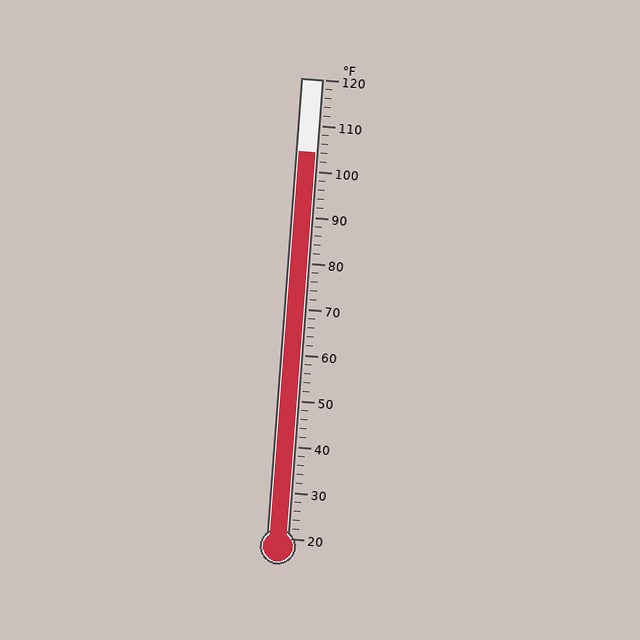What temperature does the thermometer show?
The thermometer shows approximately 104°F.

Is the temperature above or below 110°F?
The temperature is below 110°F.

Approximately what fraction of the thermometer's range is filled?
The thermometer is filled to approximately 85% of its range.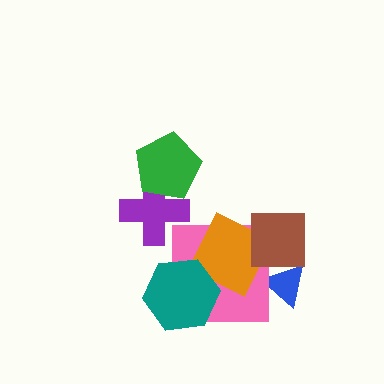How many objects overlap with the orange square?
2 objects overlap with the orange square.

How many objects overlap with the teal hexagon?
1 object overlaps with the teal hexagon.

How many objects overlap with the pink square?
4 objects overlap with the pink square.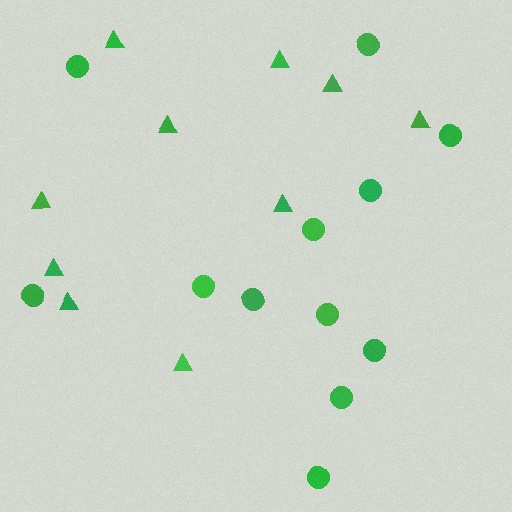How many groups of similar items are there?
There are 2 groups: one group of triangles (10) and one group of circles (12).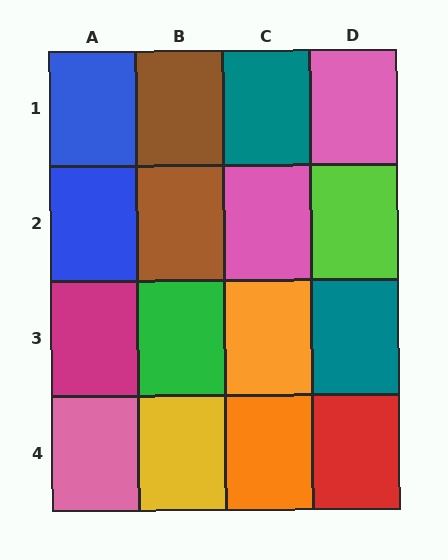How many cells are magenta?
1 cell is magenta.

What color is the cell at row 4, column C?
Orange.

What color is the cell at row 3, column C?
Orange.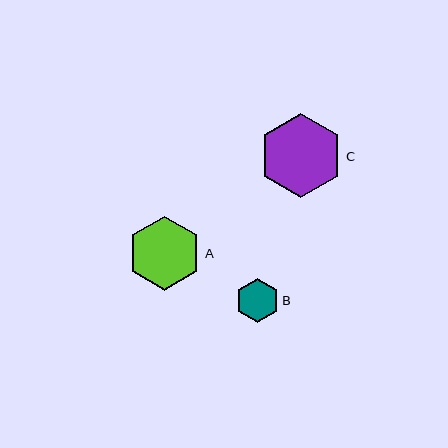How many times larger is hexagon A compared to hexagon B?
Hexagon A is approximately 1.7 times the size of hexagon B.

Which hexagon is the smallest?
Hexagon B is the smallest with a size of approximately 44 pixels.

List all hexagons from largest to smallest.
From largest to smallest: C, A, B.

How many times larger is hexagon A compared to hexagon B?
Hexagon A is approximately 1.7 times the size of hexagon B.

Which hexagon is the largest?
Hexagon C is the largest with a size of approximately 84 pixels.